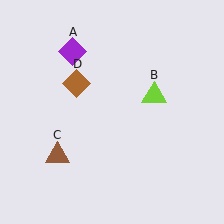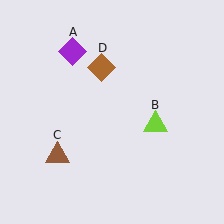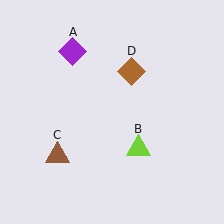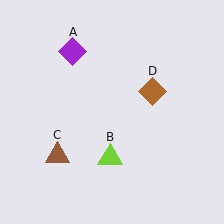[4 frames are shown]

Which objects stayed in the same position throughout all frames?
Purple diamond (object A) and brown triangle (object C) remained stationary.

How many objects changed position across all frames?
2 objects changed position: lime triangle (object B), brown diamond (object D).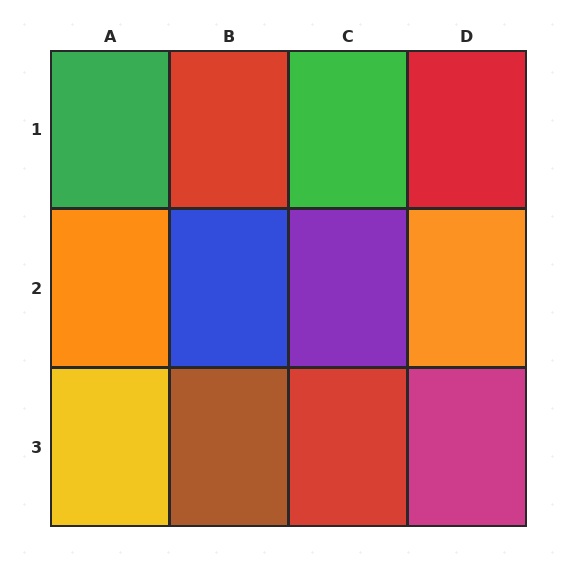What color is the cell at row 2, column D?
Orange.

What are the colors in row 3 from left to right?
Yellow, brown, red, magenta.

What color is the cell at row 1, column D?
Red.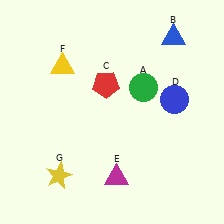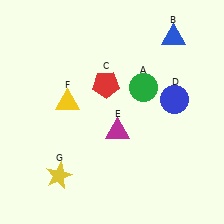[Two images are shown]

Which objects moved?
The objects that moved are: the magenta triangle (E), the yellow triangle (F).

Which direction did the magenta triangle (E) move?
The magenta triangle (E) moved up.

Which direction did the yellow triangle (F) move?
The yellow triangle (F) moved down.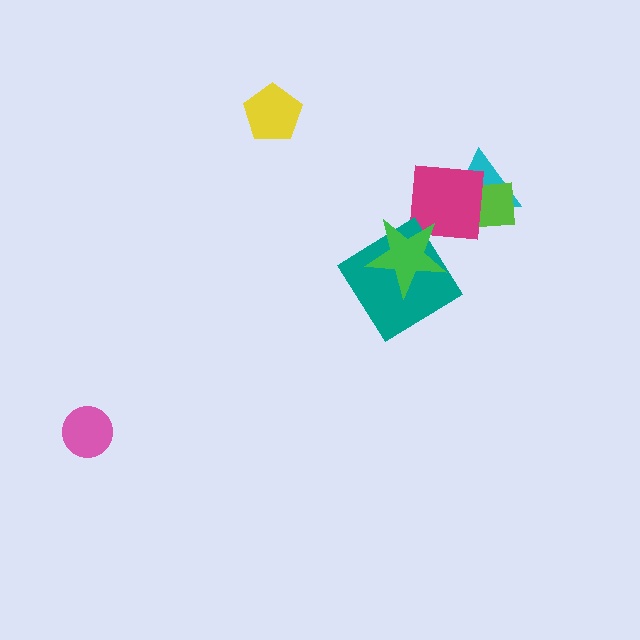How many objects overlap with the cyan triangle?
2 objects overlap with the cyan triangle.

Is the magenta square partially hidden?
Yes, it is partially covered by another shape.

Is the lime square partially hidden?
Yes, it is partially covered by another shape.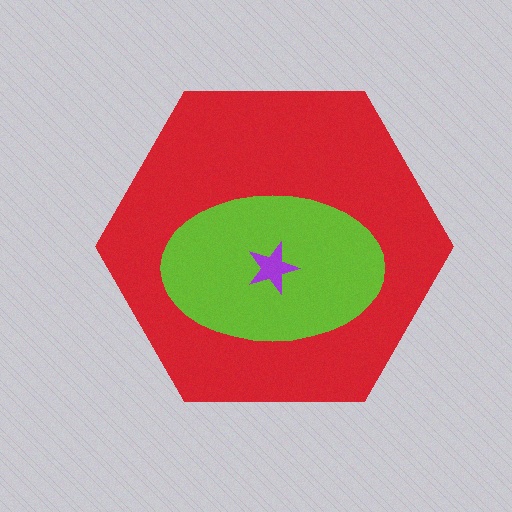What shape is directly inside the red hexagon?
The lime ellipse.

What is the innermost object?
The purple star.